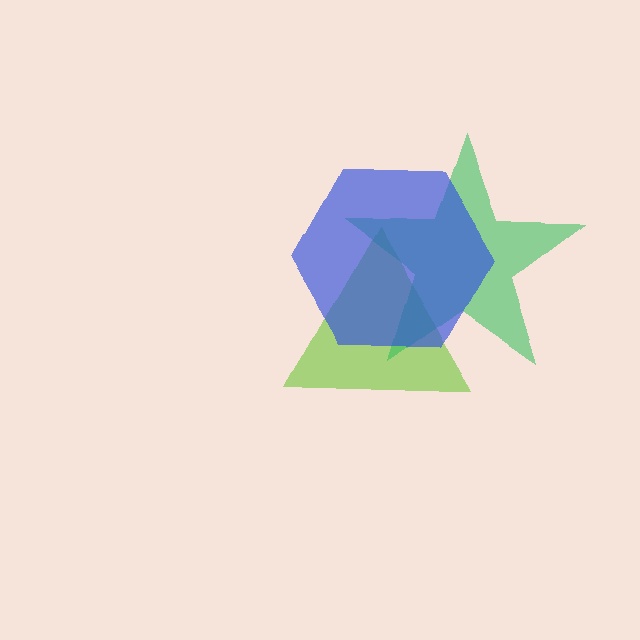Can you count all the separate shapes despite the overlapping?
Yes, there are 3 separate shapes.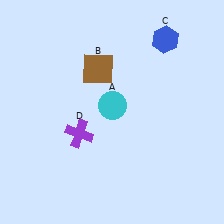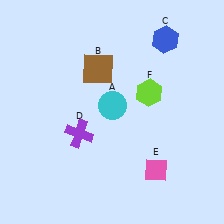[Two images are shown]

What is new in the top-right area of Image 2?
A lime hexagon (F) was added in the top-right area of Image 2.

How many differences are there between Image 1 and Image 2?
There are 2 differences between the two images.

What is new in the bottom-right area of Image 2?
A pink diamond (E) was added in the bottom-right area of Image 2.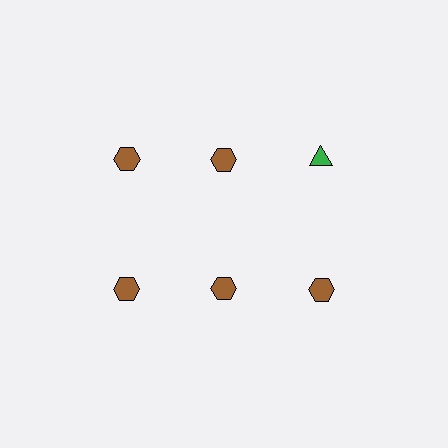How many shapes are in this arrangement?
There are 6 shapes arranged in a grid pattern.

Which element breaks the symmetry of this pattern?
The green triangle in the top row, center column breaks the symmetry. All other shapes are brown hexagons.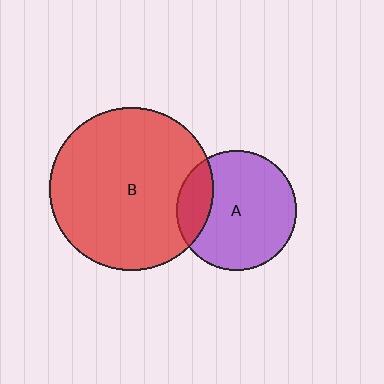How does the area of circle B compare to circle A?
Approximately 1.8 times.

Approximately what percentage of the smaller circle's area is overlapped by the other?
Approximately 20%.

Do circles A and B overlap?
Yes.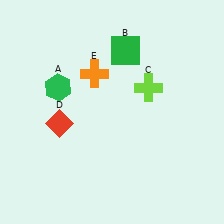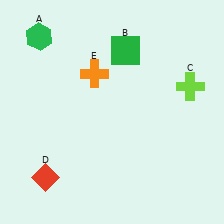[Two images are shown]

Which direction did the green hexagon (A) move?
The green hexagon (A) moved up.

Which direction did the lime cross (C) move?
The lime cross (C) moved right.